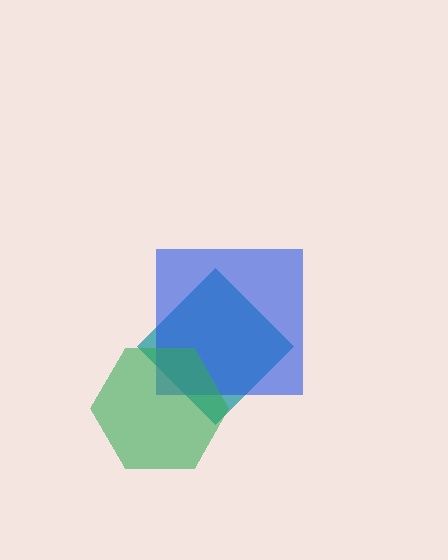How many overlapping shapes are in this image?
There are 3 overlapping shapes in the image.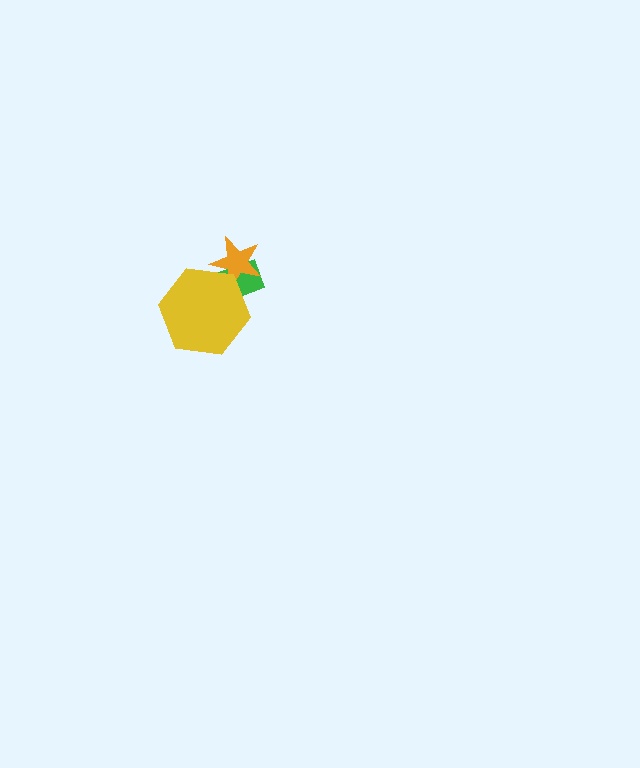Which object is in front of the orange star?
The yellow hexagon is in front of the orange star.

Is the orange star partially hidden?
Yes, it is partially covered by another shape.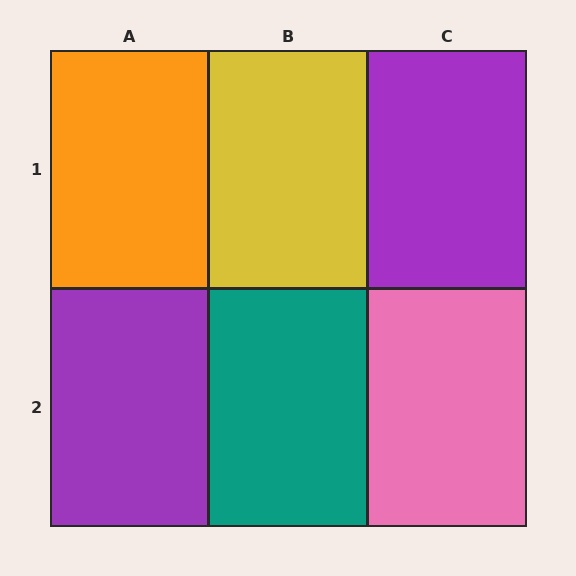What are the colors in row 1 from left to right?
Orange, yellow, purple.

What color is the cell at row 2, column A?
Purple.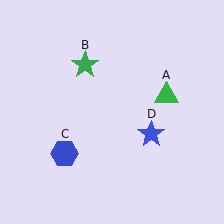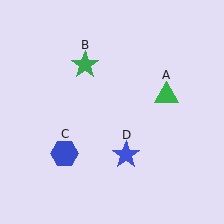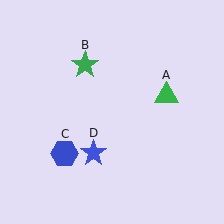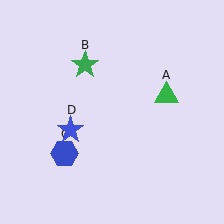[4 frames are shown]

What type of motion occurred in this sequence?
The blue star (object D) rotated clockwise around the center of the scene.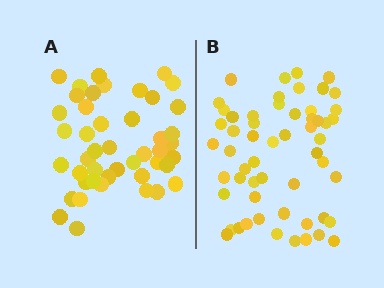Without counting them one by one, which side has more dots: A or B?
Region B (the right region) has more dots.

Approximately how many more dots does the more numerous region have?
Region B has roughly 12 or so more dots than region A.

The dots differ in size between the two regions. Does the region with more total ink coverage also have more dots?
No. Region A has more total ink coverage because its dots are larger, but region B actually contains more individual dots. Total area can be misleading — the number of items is what matters here.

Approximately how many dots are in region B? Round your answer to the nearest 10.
About 60 dots. (The exact count is 56, which rounds to 60.)